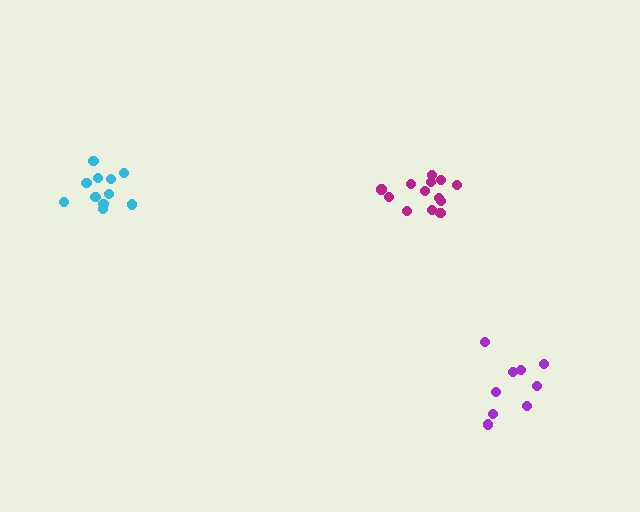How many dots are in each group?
Group 1: 13 dots, Group 2: 11 dots, Group 3: 9 dots (33 total).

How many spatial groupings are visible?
There are 3 spatial groupings.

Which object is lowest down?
The purple cluster is bottommost.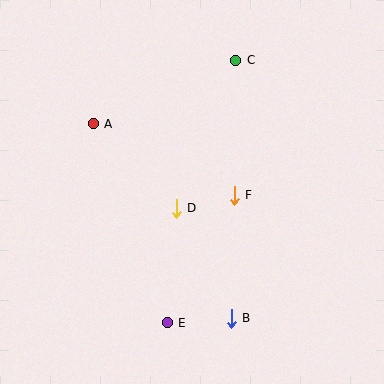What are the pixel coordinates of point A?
Point A is at (93, 124).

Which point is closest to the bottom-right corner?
Point B is closest to the bottom-right corner.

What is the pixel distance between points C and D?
The distance between C and D is 160 pixels.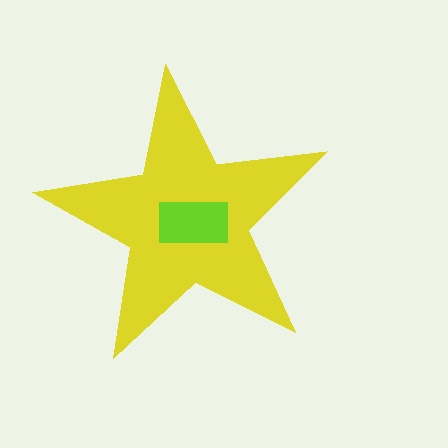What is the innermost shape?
The lime rectangle.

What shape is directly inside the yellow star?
The lime rectangle.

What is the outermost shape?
The yellow star.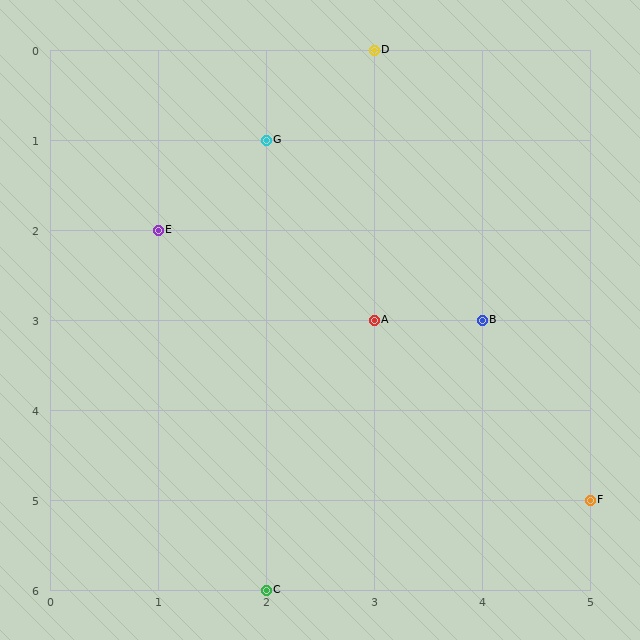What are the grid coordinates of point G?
Point G is at grid coordinates (2, 1).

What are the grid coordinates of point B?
Point B is at grid coordinates (4, 3).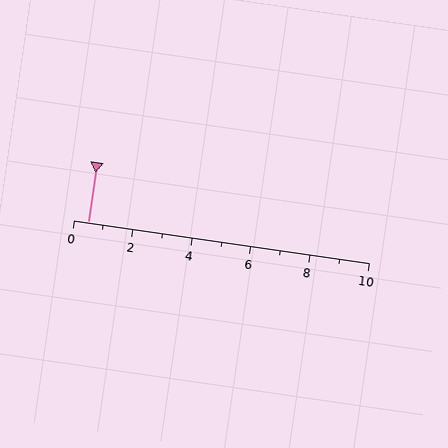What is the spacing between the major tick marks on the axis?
The major ticks are spaced 2 apart.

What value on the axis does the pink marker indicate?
The marker indicates approximately 0.5.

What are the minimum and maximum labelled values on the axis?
The axis runs from 0 to 10.